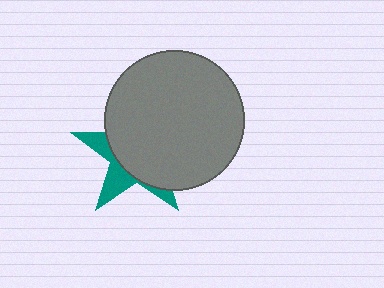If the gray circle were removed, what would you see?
You would see the complete teal star.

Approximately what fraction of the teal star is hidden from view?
Roughly 69% of the teal star is hidden behind the gray circle.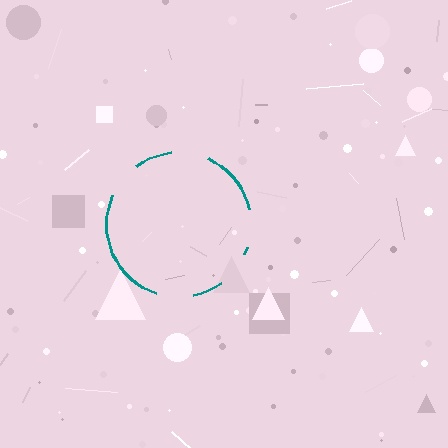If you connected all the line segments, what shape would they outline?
They would outline a circle.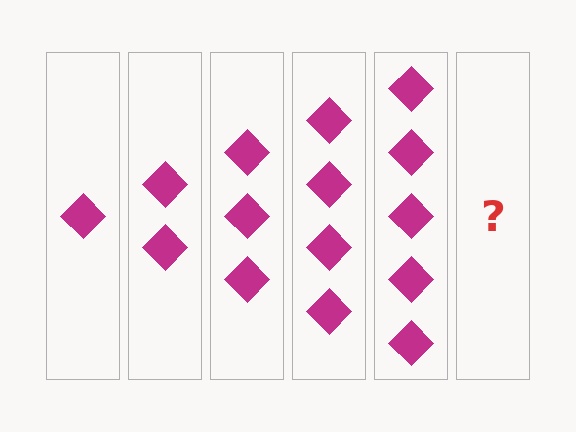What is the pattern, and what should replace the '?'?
The pattern is that each step adds one more diamond. The '?' should be 6 diamonds.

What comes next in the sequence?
The next element should be 6 diamonds.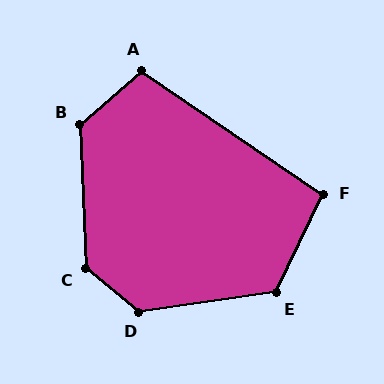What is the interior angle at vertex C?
Approximately 131 degrees (obtuse).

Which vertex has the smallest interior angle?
F, at approximately 99 degrees.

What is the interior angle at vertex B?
Approximately 129 degrees (obtuse).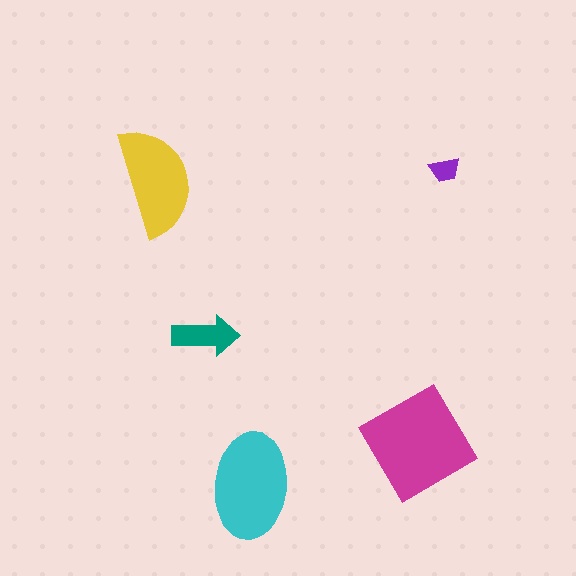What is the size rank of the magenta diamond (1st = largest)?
1st.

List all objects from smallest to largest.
The purple trapezoid, the teal arrow, the yellow semicircle, the cyan ellipse, the magenta diamond.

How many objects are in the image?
There are 5 objects in the image.